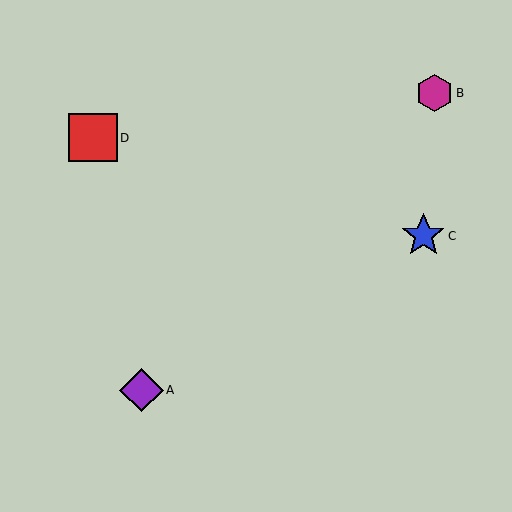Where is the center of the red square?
The center of the red square is at (93, 138).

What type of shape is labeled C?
Shape C is a blue star.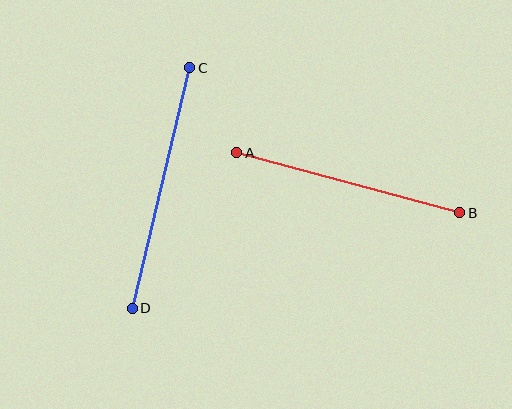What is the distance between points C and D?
The distance is approximately 247 pixels.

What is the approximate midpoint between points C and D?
The midpoint is at approximately (161, 188) pixels.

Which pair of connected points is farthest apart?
Points C and D are farthest apart.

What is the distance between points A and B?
The distance is approximately 231 pixels.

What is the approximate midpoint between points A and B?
The midpoint is at approximately (348, 183) pixels.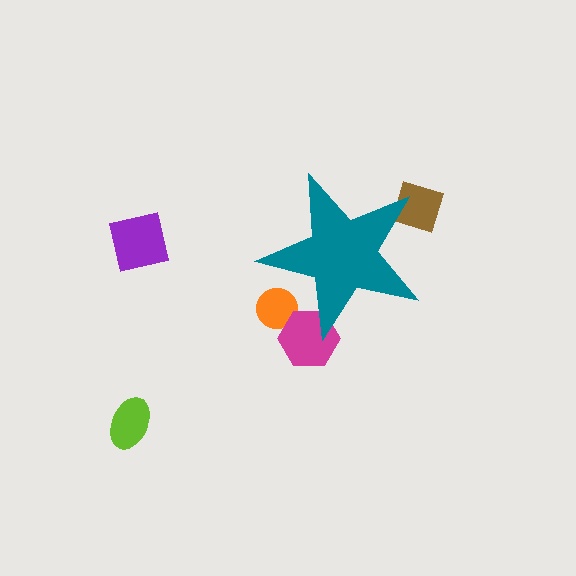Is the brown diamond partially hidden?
Yes, the brown diamond is partially hidden behind the teal star.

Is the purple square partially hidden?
No, the purple square is fully visible.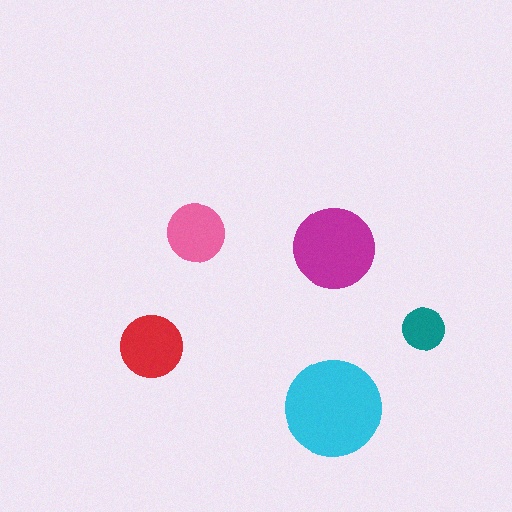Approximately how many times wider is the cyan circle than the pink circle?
About 1.5 times wider.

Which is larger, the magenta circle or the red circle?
The magenta one.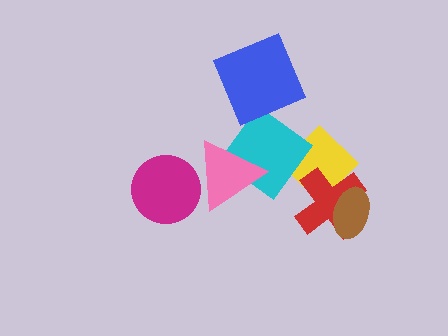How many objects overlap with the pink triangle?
2 objects overlap with the pink triangle.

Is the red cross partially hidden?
Yes, it is partially covered by another shape.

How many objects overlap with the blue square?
0 objects overlap with the blue square.